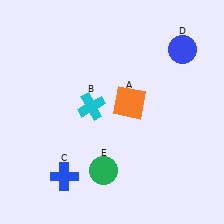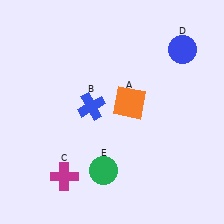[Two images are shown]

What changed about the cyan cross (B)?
In Image 1, B is cyan. In Image 2, it changed to blue.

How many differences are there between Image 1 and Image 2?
There are 2 differences between the two images.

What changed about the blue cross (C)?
In Image 1, C is blue. In Image 2, it changed to magenta.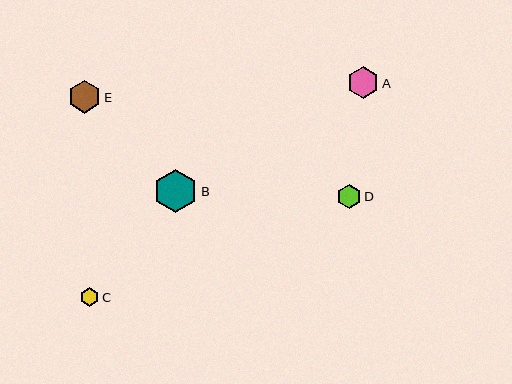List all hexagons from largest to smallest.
From largest to smallest: B, E, A, D, C.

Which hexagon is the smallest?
Hexagon C is the smallest with a size of approximately 18 pixels.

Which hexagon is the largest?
Hexagon B is the largest with a size of approximately 44 pixels.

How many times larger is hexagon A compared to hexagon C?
Hexagon A is approximately 1.8 times the size of hexagon C.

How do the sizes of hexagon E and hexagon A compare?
Hexagon E and hexagon A are approximately the same size.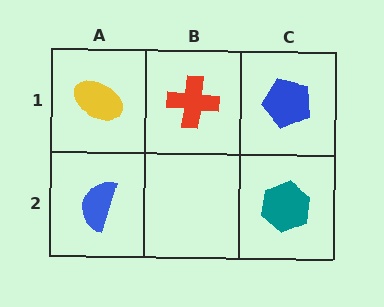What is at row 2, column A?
A blue semicircle.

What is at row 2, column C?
A teal hexagon.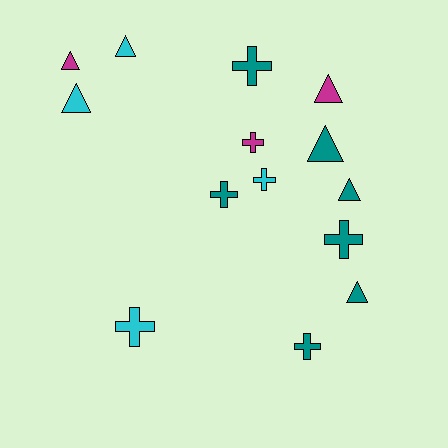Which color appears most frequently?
Teal, with 7 objects.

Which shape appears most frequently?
Triangle, with 7 objects.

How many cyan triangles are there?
There are 2 cyan triangles.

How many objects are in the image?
There are 14 objects.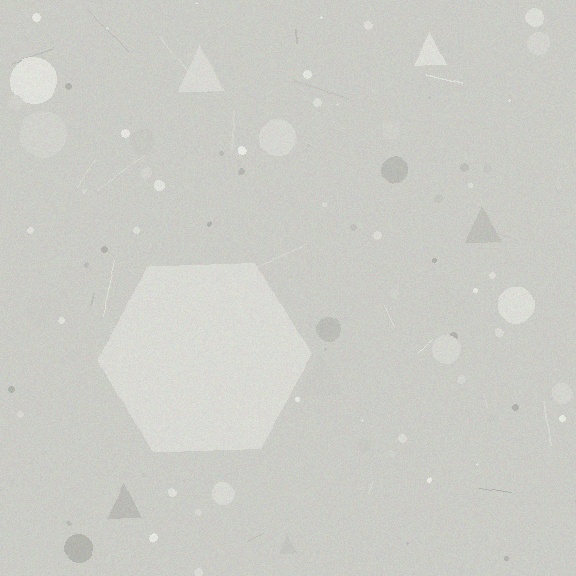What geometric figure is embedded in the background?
A hexagon is embedded in the background.